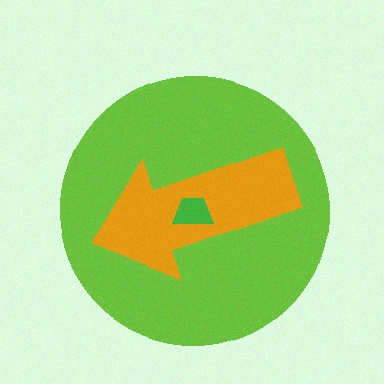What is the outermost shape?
The lime circle.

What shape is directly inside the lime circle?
The orange arrow.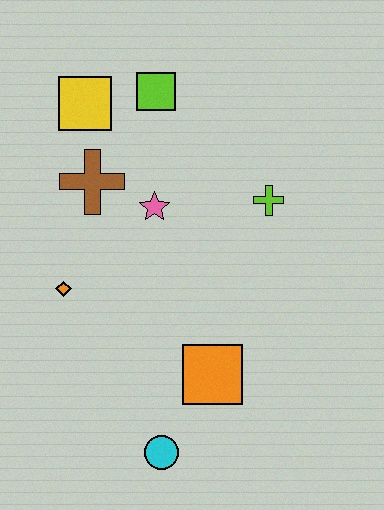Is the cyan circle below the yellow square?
Yes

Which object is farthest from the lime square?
The cyan circle is farthest from the lime square.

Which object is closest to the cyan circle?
The orange square is closest to the cyan circle.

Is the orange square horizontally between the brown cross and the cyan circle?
No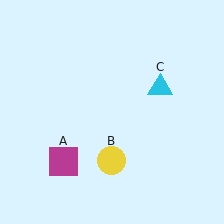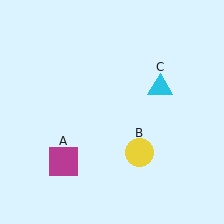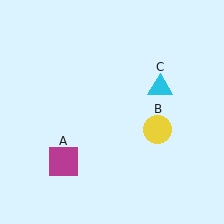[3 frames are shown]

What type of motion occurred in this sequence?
The yellow circle (object B) rotated counterclockwise around the center of the scene.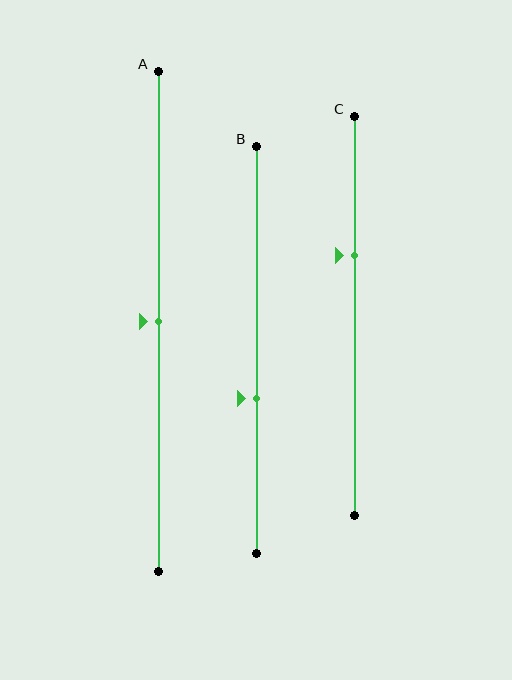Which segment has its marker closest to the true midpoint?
Segment A has its marker closest to the true midpoint.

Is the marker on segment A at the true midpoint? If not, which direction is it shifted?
Yes, the marker on segment A is at the true midpoint.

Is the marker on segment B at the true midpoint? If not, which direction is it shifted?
No, the marker on segment B is shifted downward by about 12% of the segment length.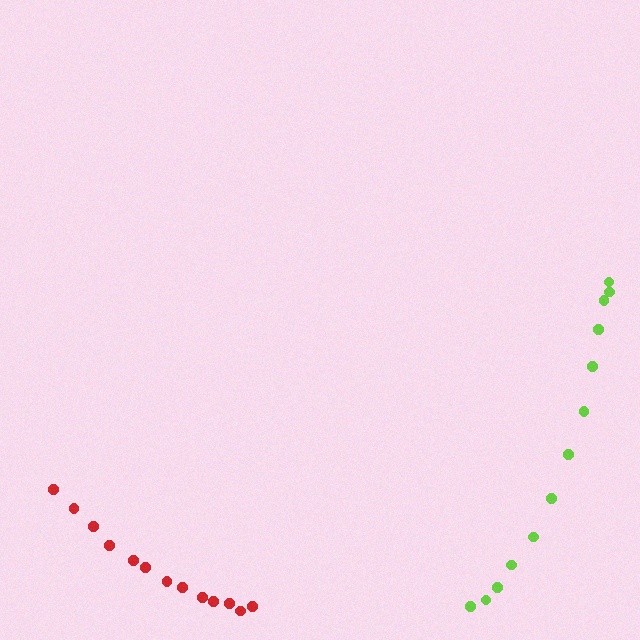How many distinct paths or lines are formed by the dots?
There are 2 distinct paths.